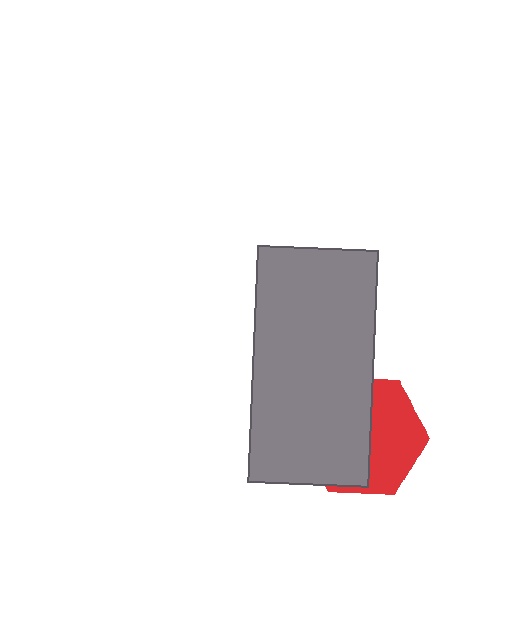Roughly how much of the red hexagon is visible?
About half of it is visible (roughly 45%).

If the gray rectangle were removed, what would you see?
You would see the complete red hexagon.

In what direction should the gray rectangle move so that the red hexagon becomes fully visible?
The gray rectangle should move left. That is the shortest direction to clear the overlap and leave the red hexagon fully visible.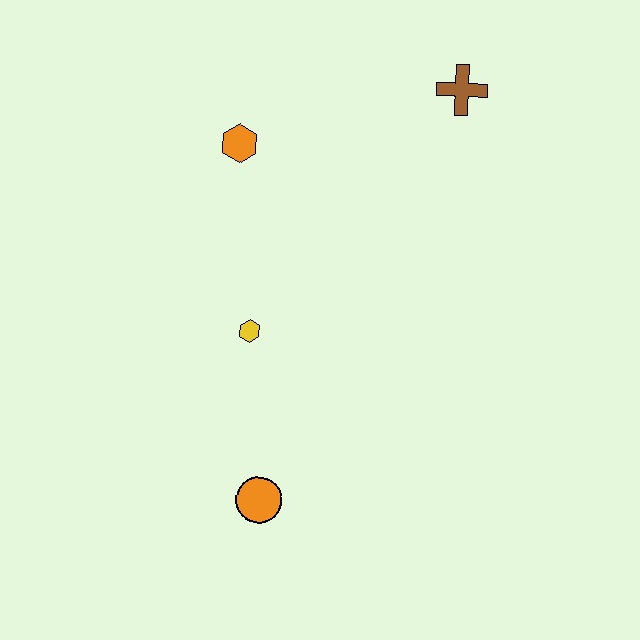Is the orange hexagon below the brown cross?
Yes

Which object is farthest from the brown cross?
The orange circle is farthest from the brown cross.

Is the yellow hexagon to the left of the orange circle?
Yes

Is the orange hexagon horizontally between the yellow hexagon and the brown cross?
No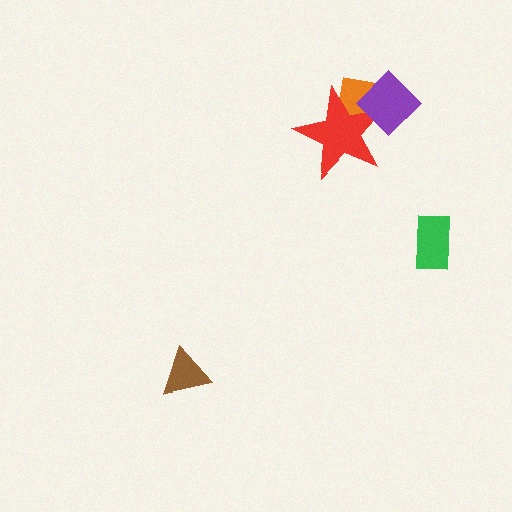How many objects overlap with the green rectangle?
0 objects overlap with the green rectangle.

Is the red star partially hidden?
Yes, it is partially covered by another shape.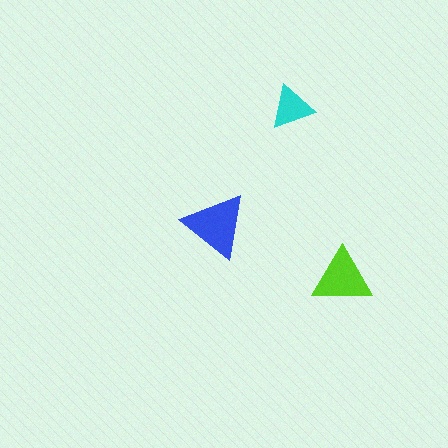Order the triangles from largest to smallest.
the blue one, the lime one, the cyan one.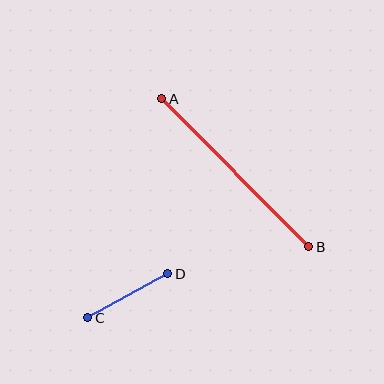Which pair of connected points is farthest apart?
Points A and B are farthest apart.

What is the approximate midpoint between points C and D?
The midpoint is at approximately (128, 296) pixels.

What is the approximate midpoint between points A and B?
The midpoint is at approximately (235, 173) pixels.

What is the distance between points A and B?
The distance is approximately 209 pixels.